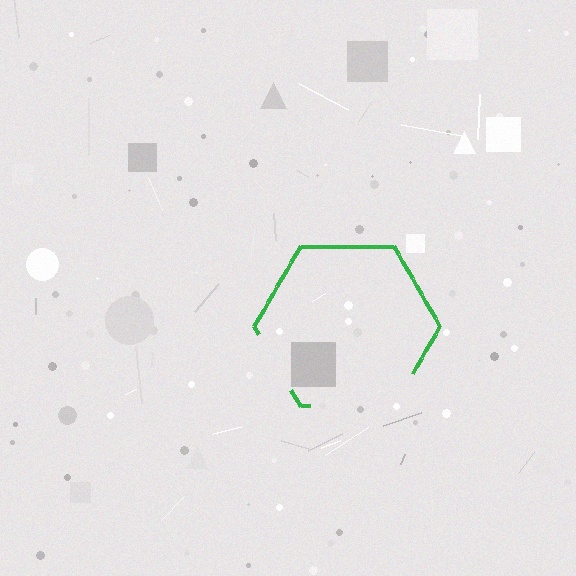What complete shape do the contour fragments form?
The contour fragments form a hexagon.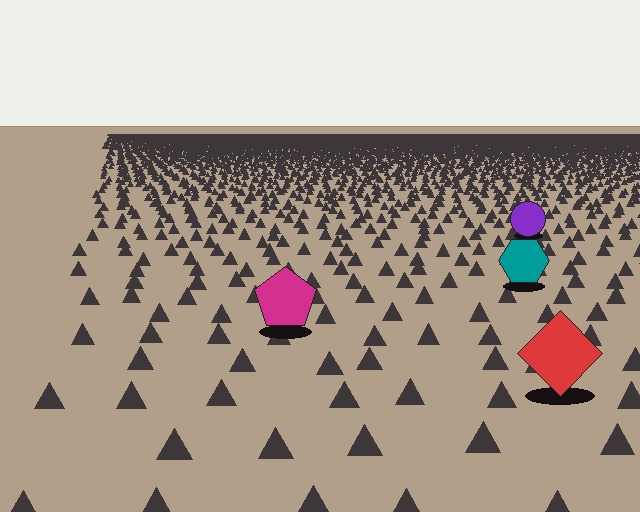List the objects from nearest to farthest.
From nearest to farthest: the red diamond, the magenta pentagon, the teal hexagon, the purple circle.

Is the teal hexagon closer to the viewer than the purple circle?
Yes. The teal hexagon is closer — you can tell from the texture gradient: the ground texture is coarser near it.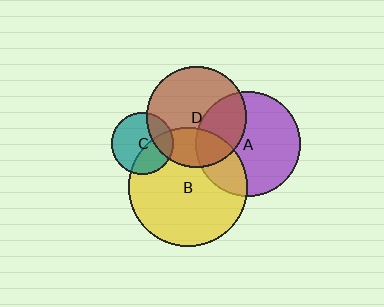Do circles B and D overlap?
Yes.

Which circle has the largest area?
Circle B (yellow).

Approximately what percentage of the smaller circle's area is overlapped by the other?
Approximately 30%.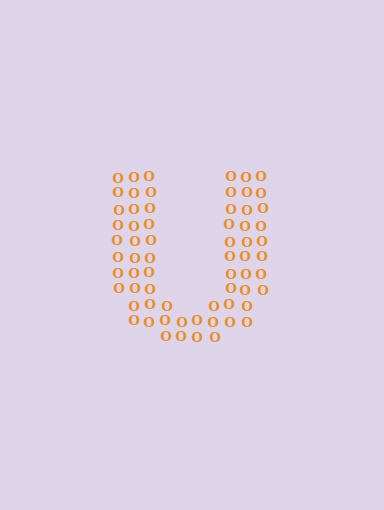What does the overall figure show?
The overall figure shows the letter U.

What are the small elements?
The small elements are letter O's.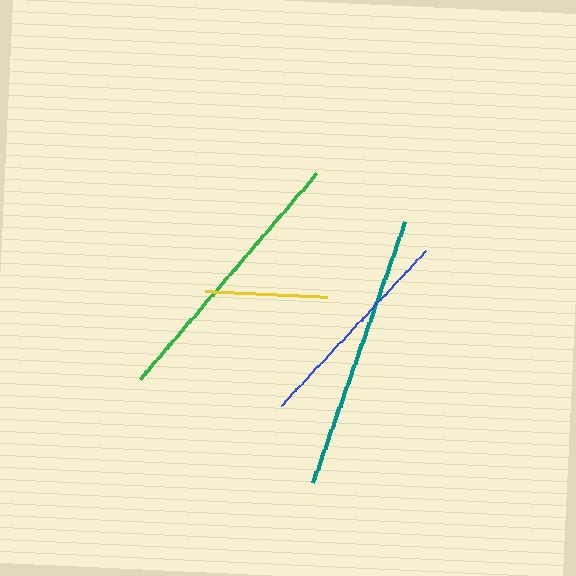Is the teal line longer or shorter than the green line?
The teal line is longer than the green line.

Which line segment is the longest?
The teal line is the longest at approximately 276 pixels.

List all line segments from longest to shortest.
From longest to shortest: teal, green, blue, yellow.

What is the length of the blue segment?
The blue segment is approximately 212 pixels long.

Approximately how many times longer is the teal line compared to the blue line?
The teal line is approximately 1.3 times the length of the blue line.